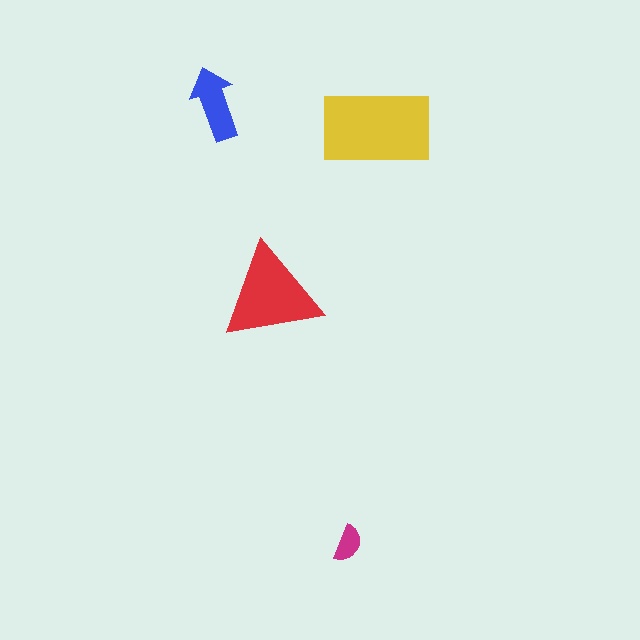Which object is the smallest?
The magenta semicircle.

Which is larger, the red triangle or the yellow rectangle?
The yellow rectangle.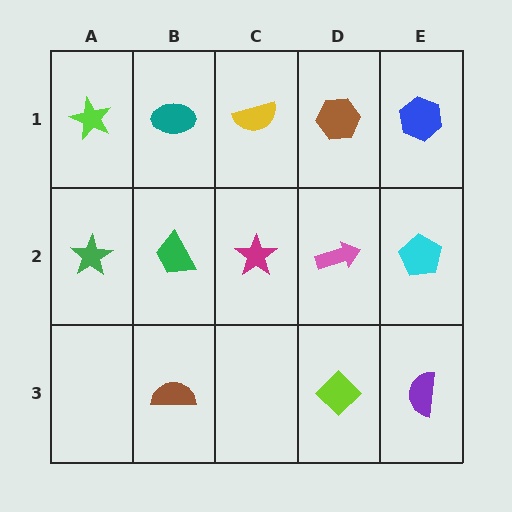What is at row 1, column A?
A lime star.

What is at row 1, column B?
A teal ellipse.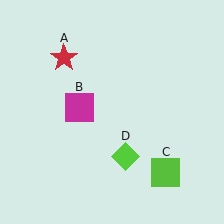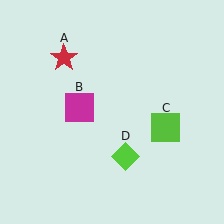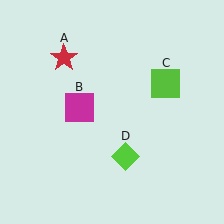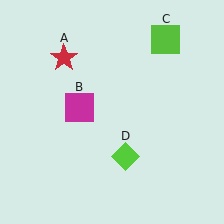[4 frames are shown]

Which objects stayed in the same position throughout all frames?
Red star (object A) and magenta square (object B) and lime diamond (object D) remained stationary.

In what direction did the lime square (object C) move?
The lime square (object C) moved up.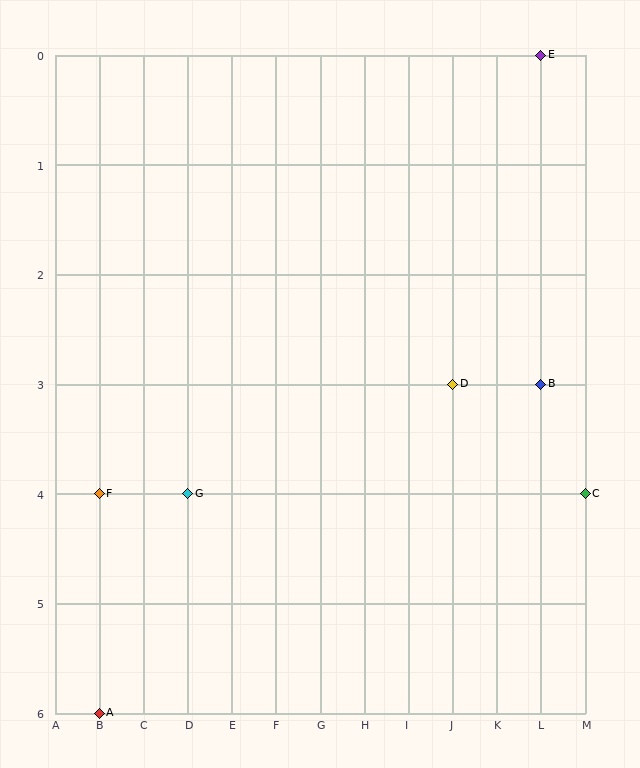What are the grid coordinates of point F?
Point F is at grid coordinates (B, 4).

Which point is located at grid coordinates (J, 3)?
Point D is at (J, 3).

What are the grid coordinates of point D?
Point D is at grid coordinates (J, 3).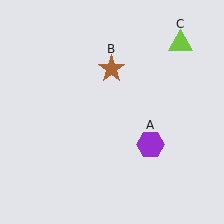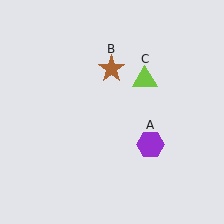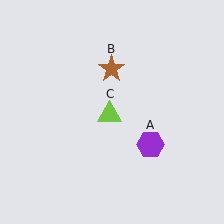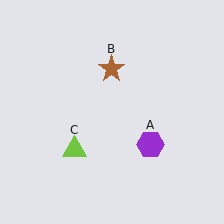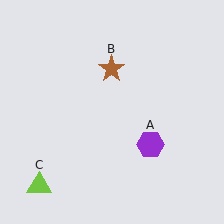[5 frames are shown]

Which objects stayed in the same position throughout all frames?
Purple hexagon (object A) and brown star (object B) remained stationary.